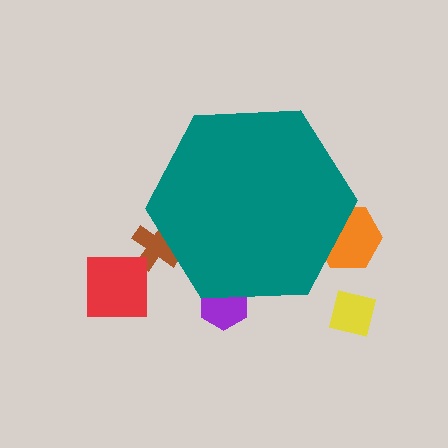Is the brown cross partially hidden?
Yes, the brown cross is partially hidden behind the teal hexagon.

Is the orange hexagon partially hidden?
Yes, the orange hexagon is partially hidden behind the teal hexagon.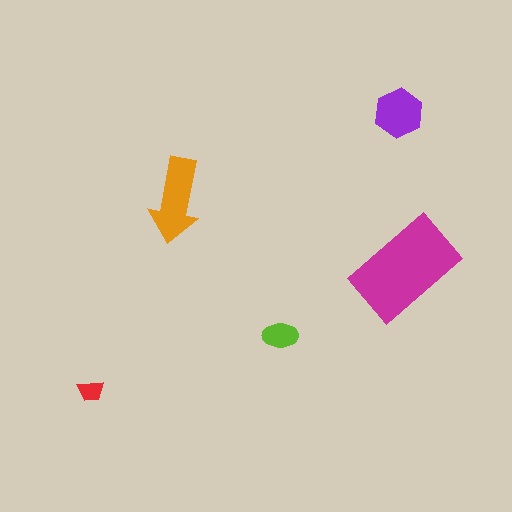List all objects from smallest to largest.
The red trapezoid, the lime ellipse, the purple hexagon, the orange arrow, the magenta rectangle.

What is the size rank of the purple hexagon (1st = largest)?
3rd.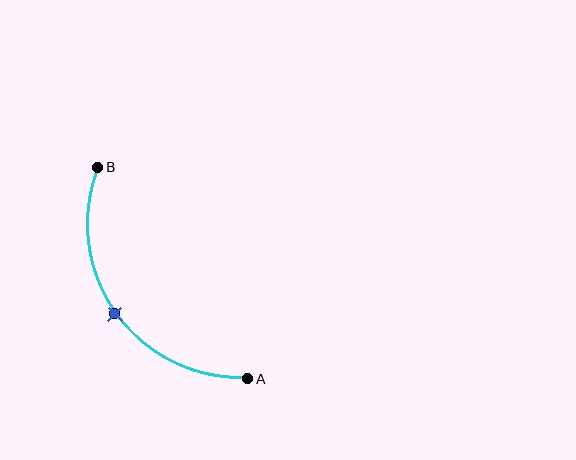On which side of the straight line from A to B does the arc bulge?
The arc bulges below and to the left of the straight line connecting A and B.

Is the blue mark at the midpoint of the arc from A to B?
Yes. The blue mark lies on the arc at equal arc-length from both A and B — it is the arc midpoint.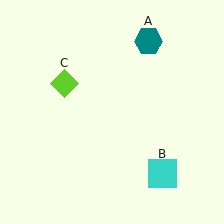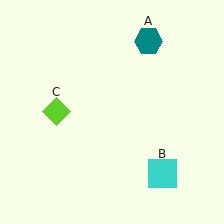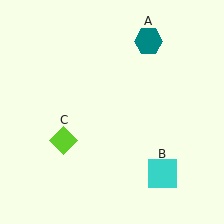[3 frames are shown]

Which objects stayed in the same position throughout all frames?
Teal hexagon (object A) and cyan square (object B) remained stationary.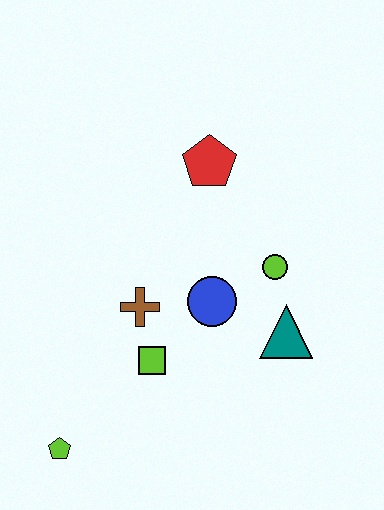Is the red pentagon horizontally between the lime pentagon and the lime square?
No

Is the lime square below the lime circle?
Yes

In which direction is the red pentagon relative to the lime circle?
The red pentagon is above the lime circle.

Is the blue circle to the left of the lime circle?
Yes